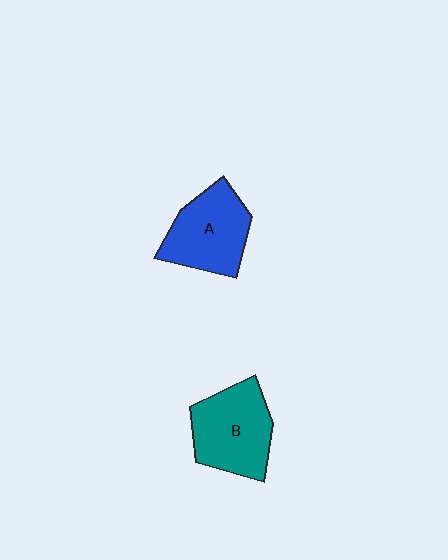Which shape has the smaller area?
Shape A (blue).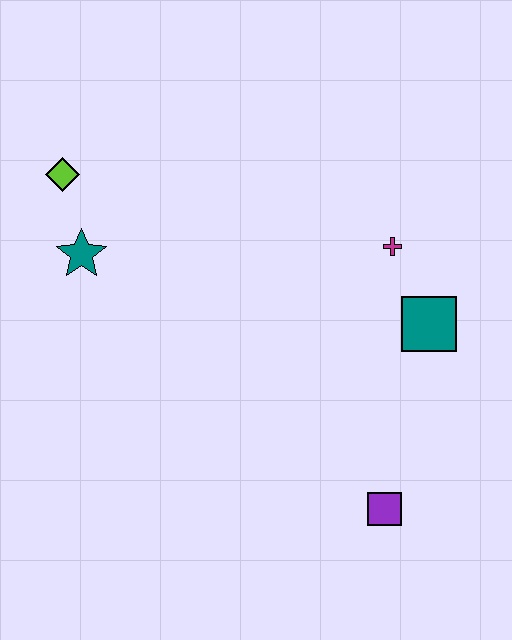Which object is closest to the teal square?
The magenta cross is closest to the teal square.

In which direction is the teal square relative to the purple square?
The teal square is above the purple square.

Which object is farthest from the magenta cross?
The lime diamond is farthest from the magenta cross.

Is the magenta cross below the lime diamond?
Yes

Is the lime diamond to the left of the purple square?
Yes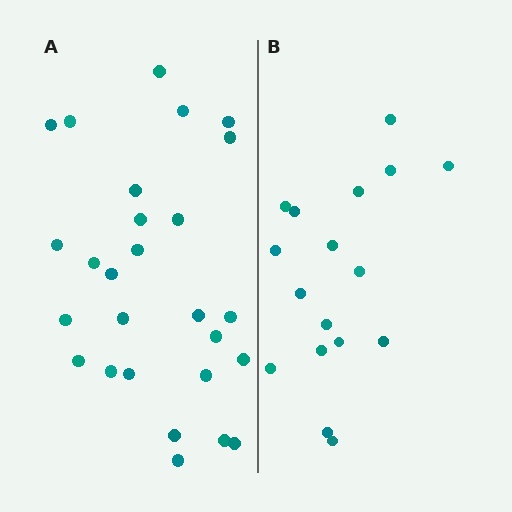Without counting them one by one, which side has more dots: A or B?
Region A (the left region) has more dots.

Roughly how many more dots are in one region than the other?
Region A has roughly 10 or so more dots than region B.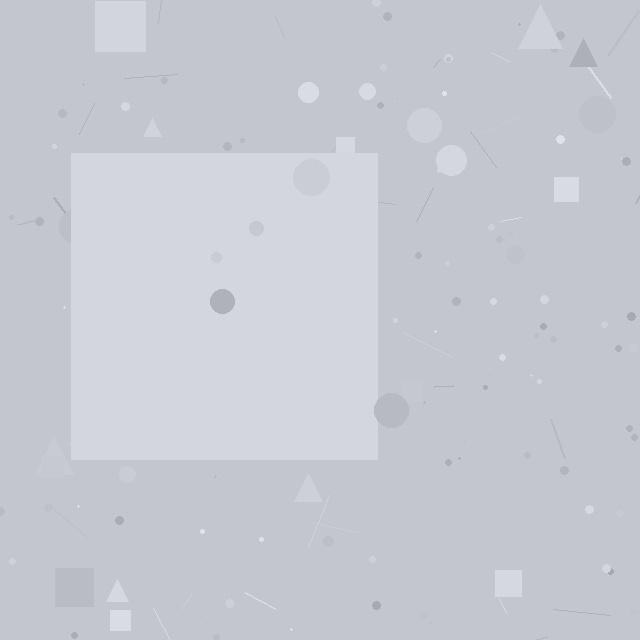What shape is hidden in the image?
A square is hidden in the image.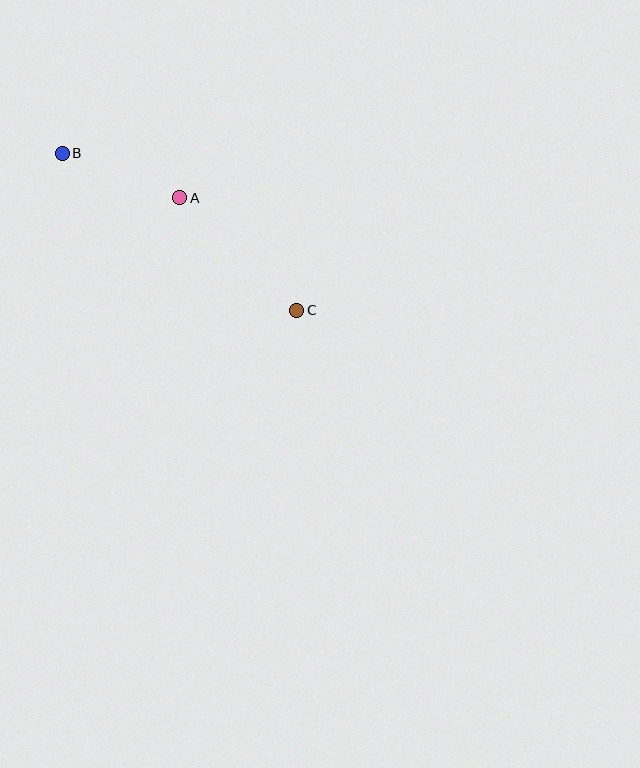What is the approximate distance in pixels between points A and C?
The distance between A and C is approximately 162 pixels.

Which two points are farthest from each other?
Points B and C are farthest from each other.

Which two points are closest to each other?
Points A and B are closest to each other.